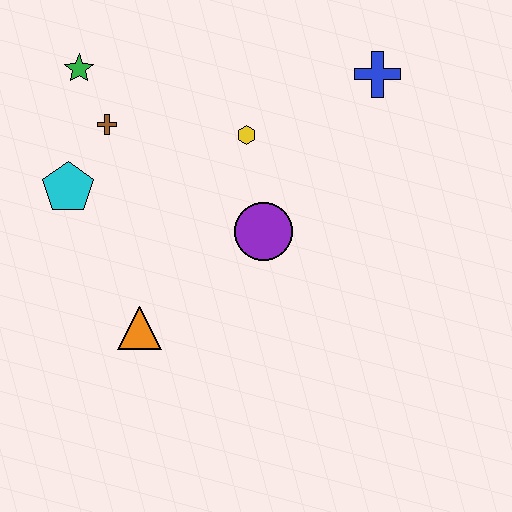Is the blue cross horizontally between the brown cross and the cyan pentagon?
No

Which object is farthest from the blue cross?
The orange triangle is farthest from the blue cross.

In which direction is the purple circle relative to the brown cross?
The purple circle is to the right of the brown cross.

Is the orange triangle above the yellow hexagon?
No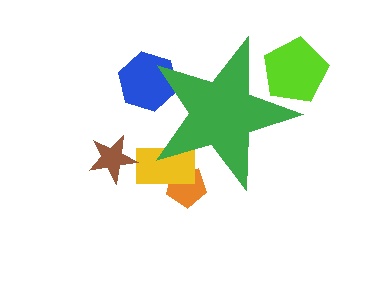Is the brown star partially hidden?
No, the brown star is fully visible.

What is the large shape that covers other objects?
A green star.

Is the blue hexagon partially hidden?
Yes, the blue hexagon is partially hidden behind the green star.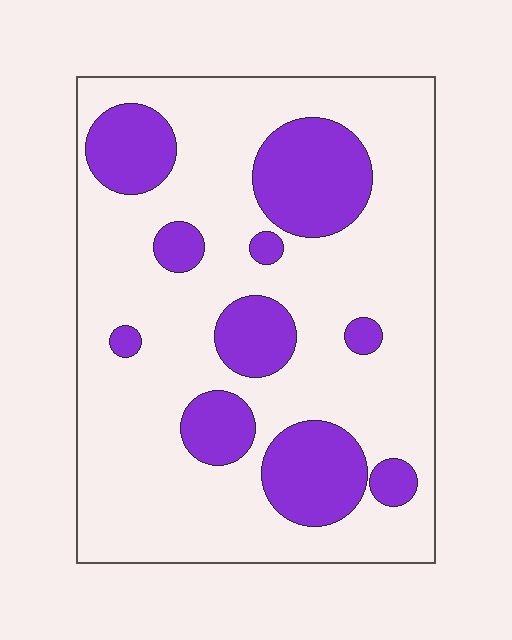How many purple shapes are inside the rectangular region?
10.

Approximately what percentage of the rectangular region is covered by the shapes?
Approximately 25%.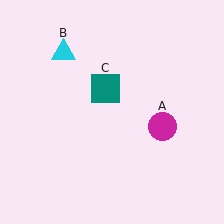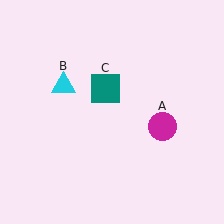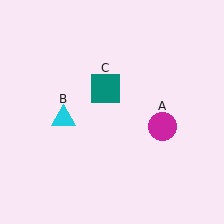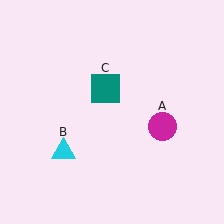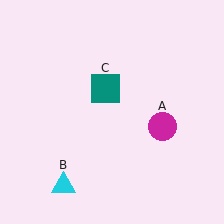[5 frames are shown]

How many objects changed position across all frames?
1 object changed position: cyan triangle (object B).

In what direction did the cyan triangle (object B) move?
The cyan triangle (object B) moved down.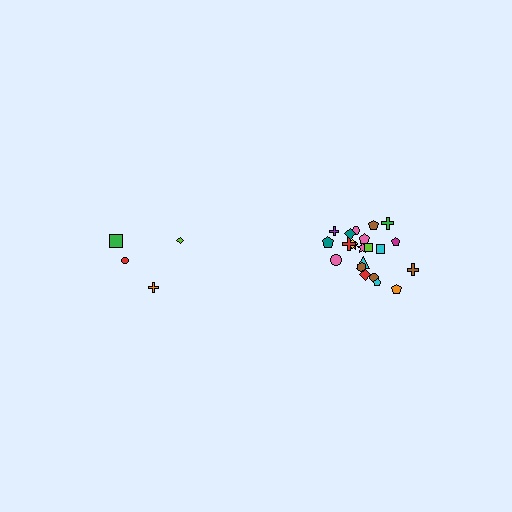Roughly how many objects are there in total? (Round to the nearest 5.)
Roughly 25 objects in total.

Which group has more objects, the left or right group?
The right group.